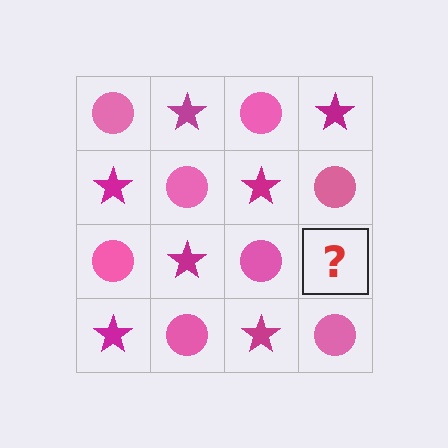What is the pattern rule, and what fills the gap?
The rule is that it alternates pink circle and magenta star in a checkerboard pattern. The gap should be filled with a magenta star.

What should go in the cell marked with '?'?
The missing cell should contain a magenta star.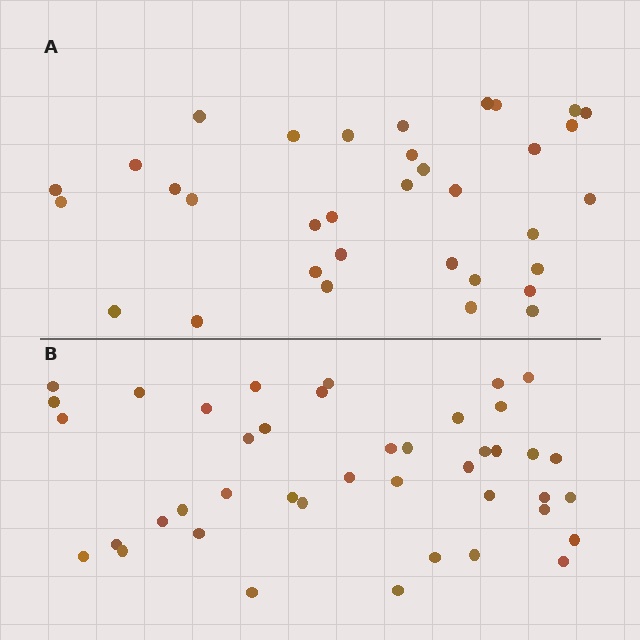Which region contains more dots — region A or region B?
Region B (the bottom region) has more dots.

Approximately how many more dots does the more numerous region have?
Region B has roughly 8 or so more dots than region A.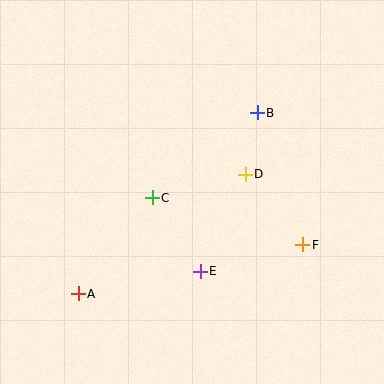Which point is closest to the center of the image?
Point C at (152, 198) is closest to the center.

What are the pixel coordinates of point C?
Point C is at (152, 198).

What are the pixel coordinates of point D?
Point D is at (245, 174).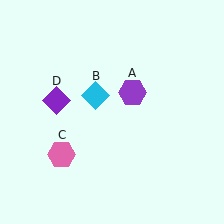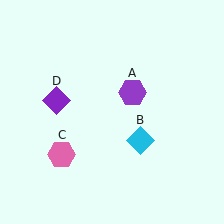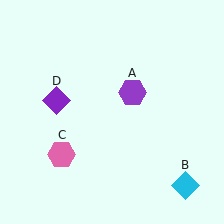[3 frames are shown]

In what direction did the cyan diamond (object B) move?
The cyan diamond (object B) moved down and to the right.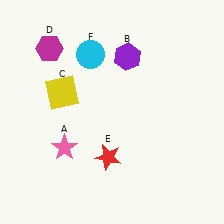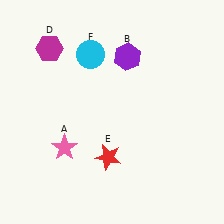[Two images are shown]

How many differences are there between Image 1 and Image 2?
There is 1 difference between the two images.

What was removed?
The yellow square (C) was removed in Image 2.